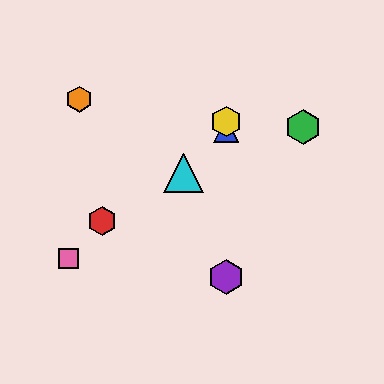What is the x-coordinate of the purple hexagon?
The purple hexagon is at x≈226.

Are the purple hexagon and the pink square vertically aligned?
No, the purple hexagon is at x≈226 and the pink square is at x≈69.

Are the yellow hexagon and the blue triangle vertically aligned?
Yes, both are at x≈226.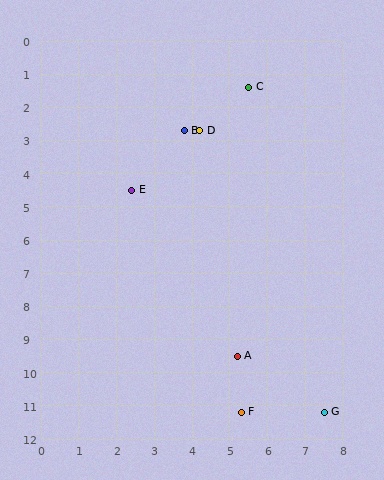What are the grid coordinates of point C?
Point C is at approximately (5.5, 1.4).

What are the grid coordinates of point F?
Point F is at approximately (5.3, 11.2).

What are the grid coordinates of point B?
Point B is at approximately (3.8, 2.7).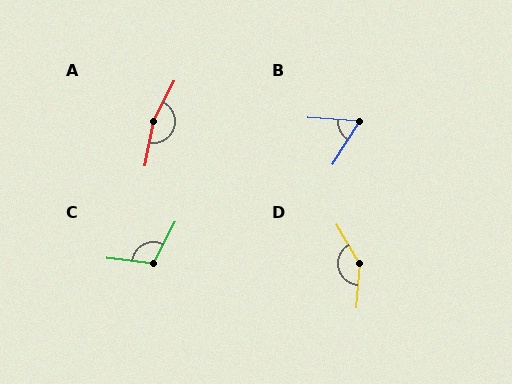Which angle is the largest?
A, at approximately 164 degrees.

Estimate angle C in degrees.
Approximately 111 degrees.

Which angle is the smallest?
B, at approximately 61 degrees.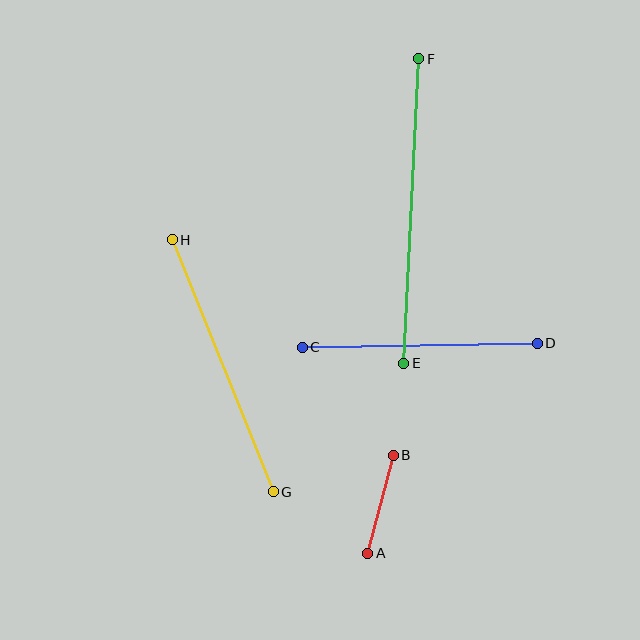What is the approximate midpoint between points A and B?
The midpoint is at approximately (380, 504) pixels.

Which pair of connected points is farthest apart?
Points E and F are farthest apart.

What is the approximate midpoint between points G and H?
The midpoint is at approximately (223, 366) pixels.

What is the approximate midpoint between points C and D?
The midpoint is at approximately (420, 345) pixels.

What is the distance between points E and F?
The distance is approximately 305 pixels.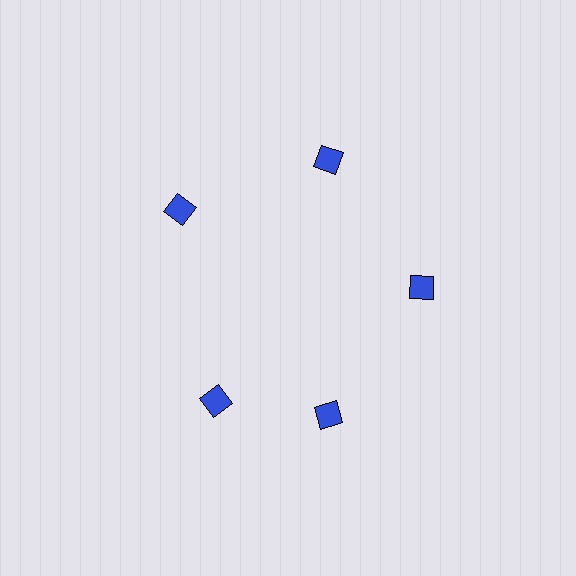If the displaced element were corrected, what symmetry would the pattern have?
It would have 5-fold rotational symmetry — the pattern would map onto itself every 72 degrees.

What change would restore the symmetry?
The symmetry would be restored by rotating it back into even spacing with its neighbors so that all 5 diamonds sit at equal angles and equal distance from the center.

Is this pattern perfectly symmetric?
No. The 5 blue diamonds are arranged in a ring, but one element near the 8 o'clock position is rotated out of alignment along the ring, breaking the 5-fold rotational symmetry.